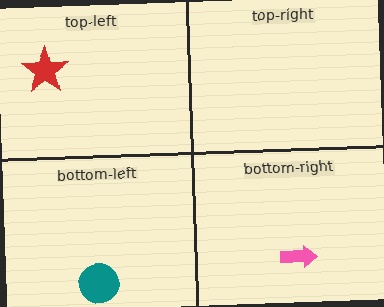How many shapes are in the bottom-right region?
1.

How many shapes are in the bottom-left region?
1.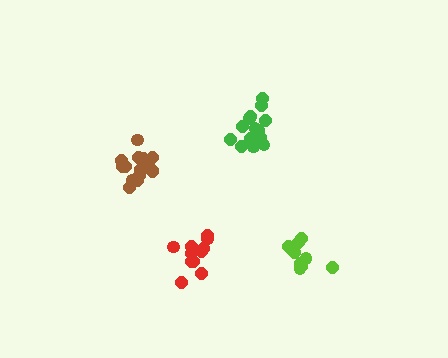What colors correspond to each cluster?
The clusters are colored: red, brown, green, lime.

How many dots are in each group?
Group 1: 11 dots, Group 2: 16 dots, Group 3: 14 dots, Group 4: 10 dots (51 total).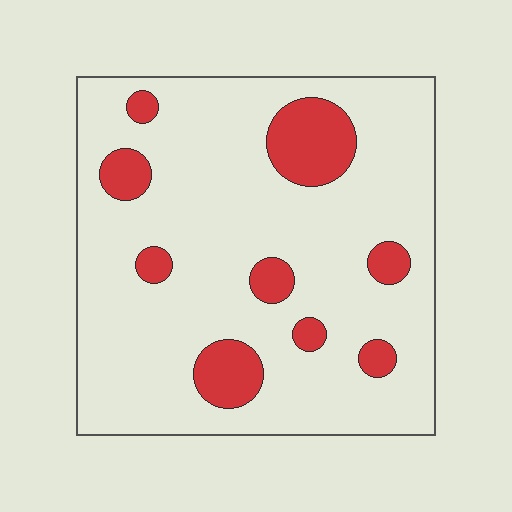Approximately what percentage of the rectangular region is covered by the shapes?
Approximately 15%.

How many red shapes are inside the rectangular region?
9.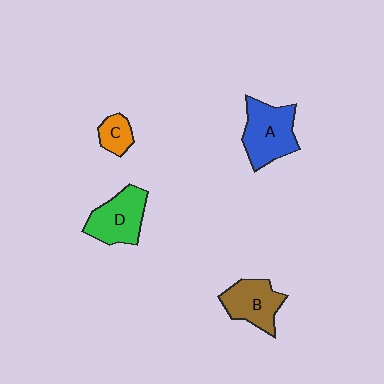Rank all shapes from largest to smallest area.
From largest to smallest: A (blue), D (green), B (brown), C (orange).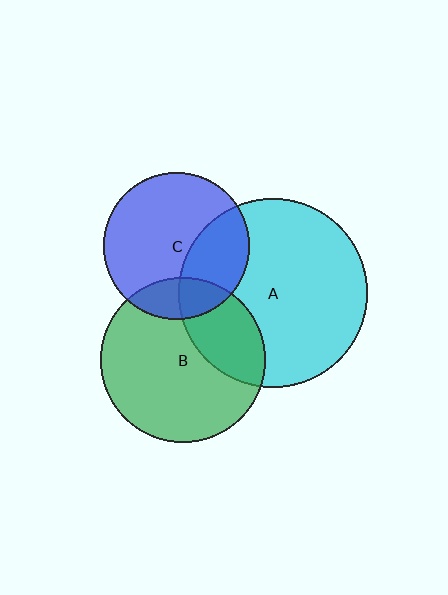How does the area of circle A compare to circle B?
Approximately 1.3 times.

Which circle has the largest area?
Circle A (cyan).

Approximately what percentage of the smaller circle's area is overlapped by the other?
Approximately 30%.